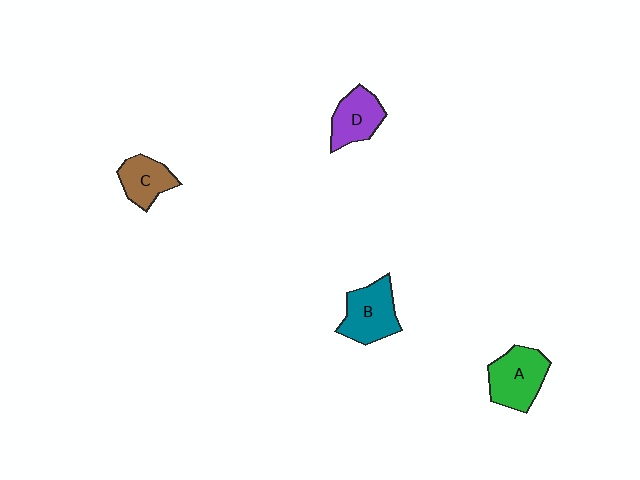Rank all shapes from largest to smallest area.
From largest to smallest: A (green), B (teal), D (purple), C (brown).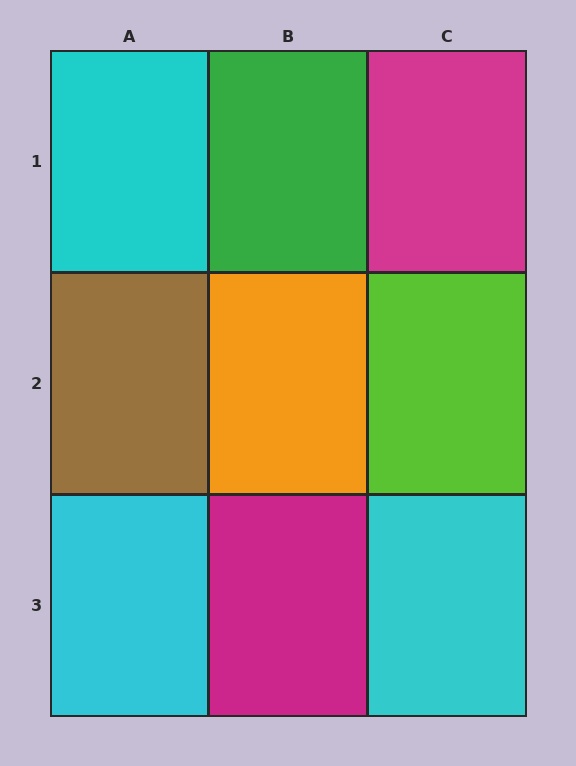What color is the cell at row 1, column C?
Magenta.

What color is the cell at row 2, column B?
Orange.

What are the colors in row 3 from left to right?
Cyan, magenta, cyan.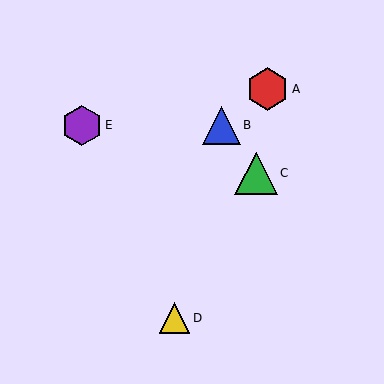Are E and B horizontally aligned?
Yes, both are at y≈125.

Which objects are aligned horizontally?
Objects B, E are aligned horizontally.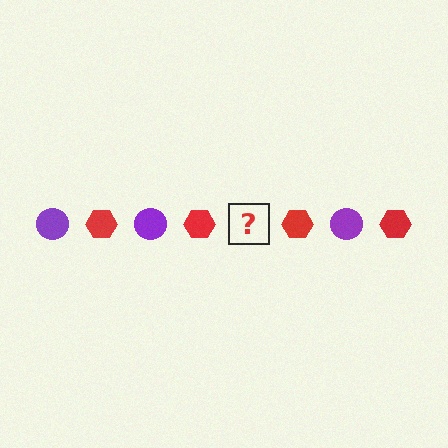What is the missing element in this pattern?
The missing element is a purple circle.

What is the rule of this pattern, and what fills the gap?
The rule is that the pattern alternates between purple circle and red hexagon. The gap should be filled with a purple circle.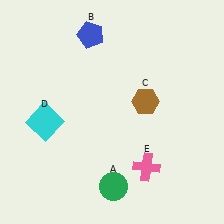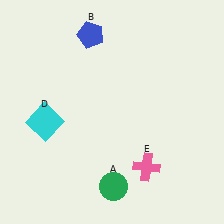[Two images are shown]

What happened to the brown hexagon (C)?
The brown hexagon (C) was removed in Image 2. It was in the top-right area of Image 1.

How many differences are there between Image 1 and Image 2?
There is 1 difference between the two images.